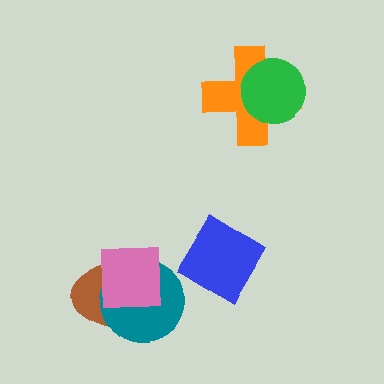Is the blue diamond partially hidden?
No, no other shape covers it.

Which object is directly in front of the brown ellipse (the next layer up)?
The teal circle is directly in front of the brown ellipse.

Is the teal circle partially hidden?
Yes, it is partially covered by another shape.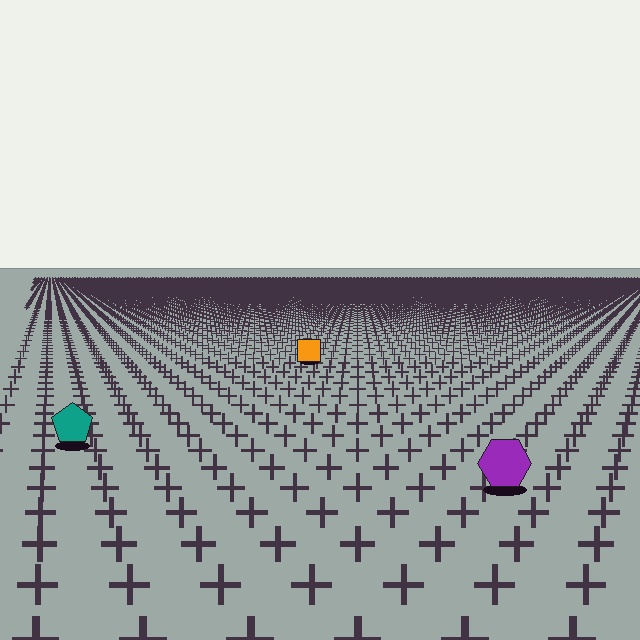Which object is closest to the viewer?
The purple hexagon is closest. The texture marks near it are larger and more spread out.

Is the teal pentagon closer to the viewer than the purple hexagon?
No. The purple hexagon is closer — you can tell from the texture gradient: the ground texture is coarser near it.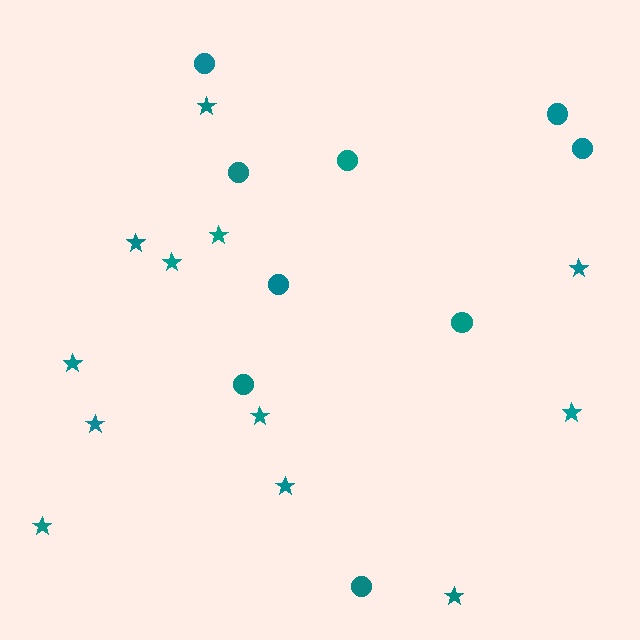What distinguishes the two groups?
There are 2 groups: one group of stars (12) and one group of circles (9).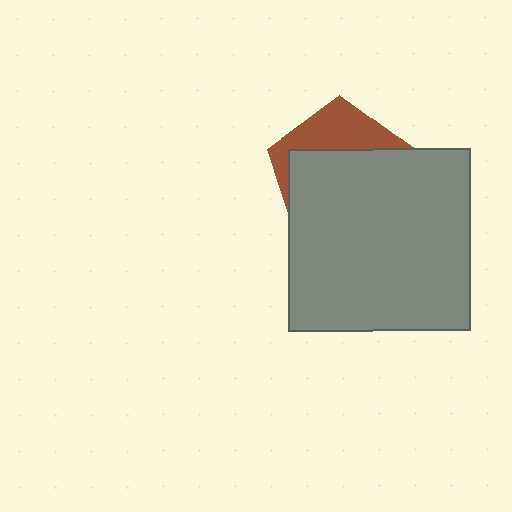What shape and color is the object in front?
The object in front is a gray square.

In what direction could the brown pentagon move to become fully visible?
The brown pentagon could move up. That would shift it out from behind the gray square entirely.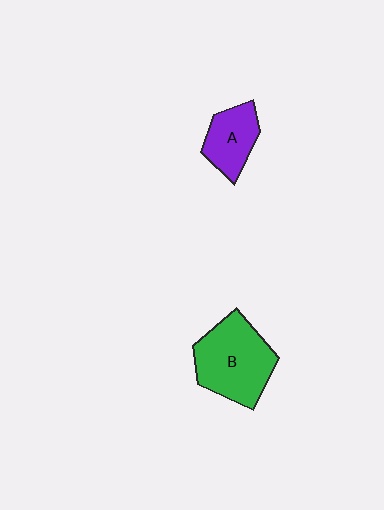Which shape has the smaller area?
Shape A (purple).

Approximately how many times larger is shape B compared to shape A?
Approximately 1.7 times.